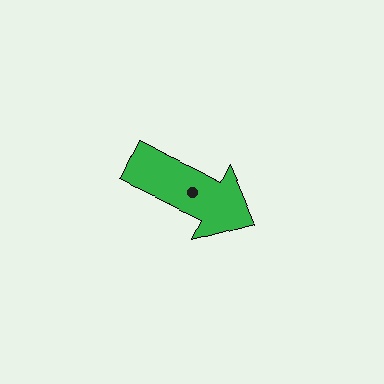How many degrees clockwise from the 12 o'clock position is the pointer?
Approximately 115 degrees.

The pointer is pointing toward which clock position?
Roughly 4 o'clock.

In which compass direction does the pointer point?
Southeast.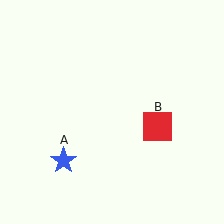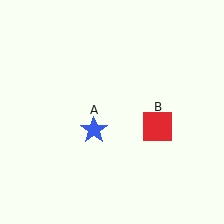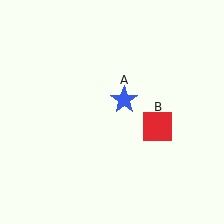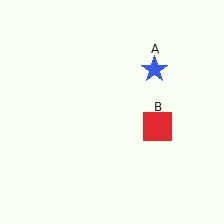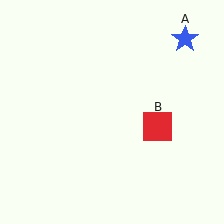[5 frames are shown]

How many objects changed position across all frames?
1 object changed position: blue star (object A).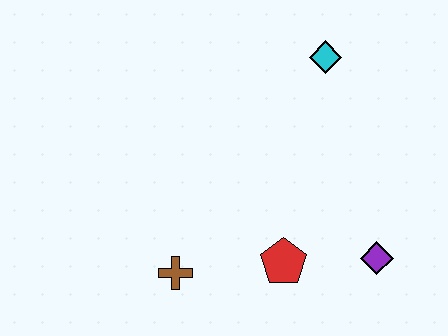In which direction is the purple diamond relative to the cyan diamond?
The purple diamond is below the cyan diamond.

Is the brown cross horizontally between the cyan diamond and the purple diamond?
No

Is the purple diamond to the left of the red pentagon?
No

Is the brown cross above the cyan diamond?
No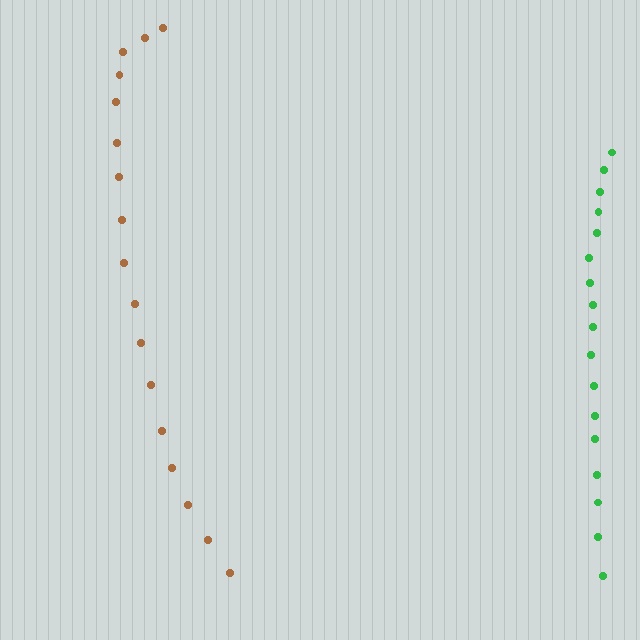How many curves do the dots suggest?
There are 2 distinct paths.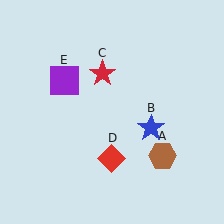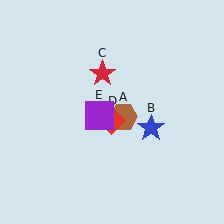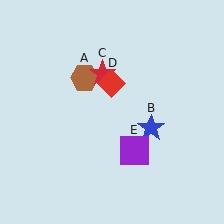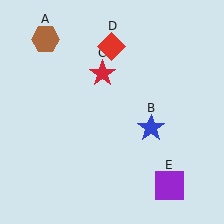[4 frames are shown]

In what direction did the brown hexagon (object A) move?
The brown hexagon (object A) moved up and to the left.